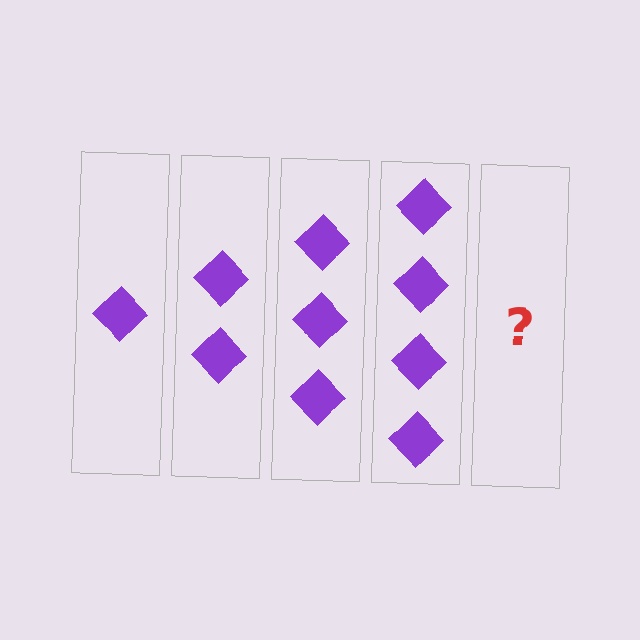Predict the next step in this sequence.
The next step is 5 diamonds.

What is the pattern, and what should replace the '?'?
The pattern is that each step adds one more diamond. The '?' should be 5 diamonds.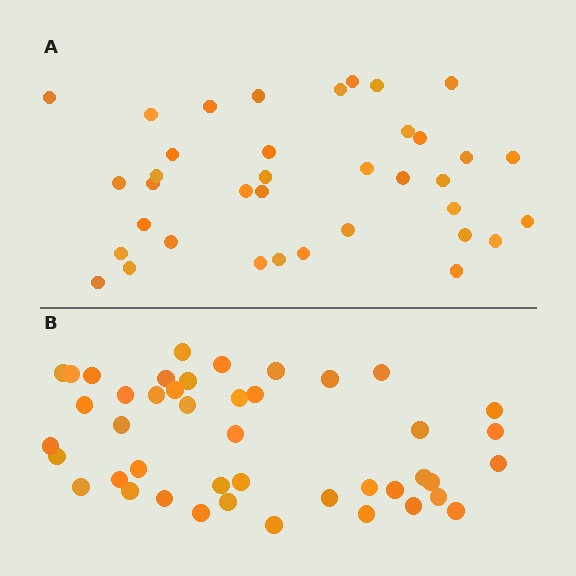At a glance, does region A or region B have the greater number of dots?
Region B (the bottom region) has more dots.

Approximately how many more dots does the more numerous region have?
Region B has roughly 8 or so more dots than region A.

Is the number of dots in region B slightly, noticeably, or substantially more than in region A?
Region B has only slightly more — the two regions are fairly close. The ratio is roughly 1.2 to 1.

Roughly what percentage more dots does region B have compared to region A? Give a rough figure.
About 20% more.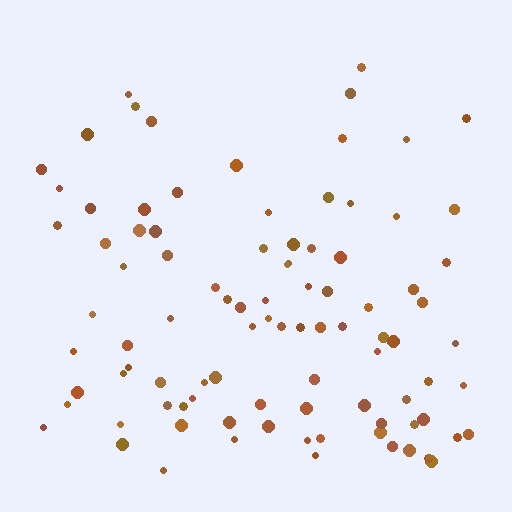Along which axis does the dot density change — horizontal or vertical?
Vertical.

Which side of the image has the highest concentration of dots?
The bottom.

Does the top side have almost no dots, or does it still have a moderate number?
Still a moderate number, just noticeably fewer than the bottom.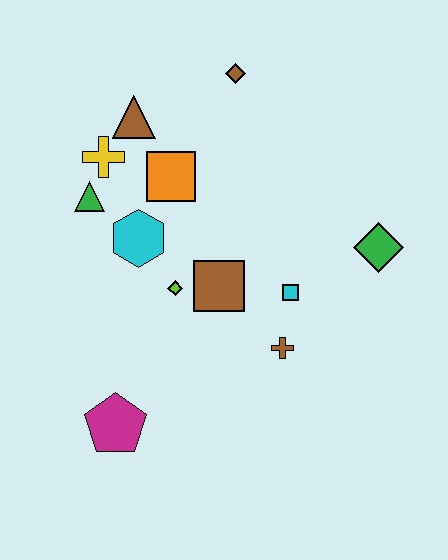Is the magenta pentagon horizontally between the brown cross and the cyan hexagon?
No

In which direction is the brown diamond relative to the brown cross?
The brown diamond is above the brown cross.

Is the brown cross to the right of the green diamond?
No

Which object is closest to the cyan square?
The brown cross is closest to the cyan square.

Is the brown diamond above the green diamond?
Yes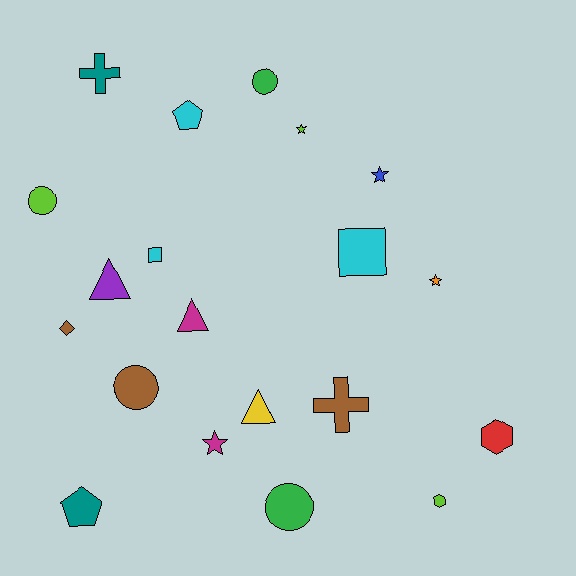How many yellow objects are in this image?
There is 1 yellow object.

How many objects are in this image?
There are 20 objects.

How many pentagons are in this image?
There are 2 pentagons.